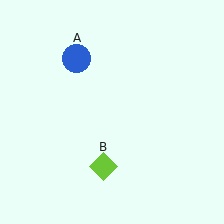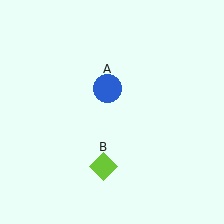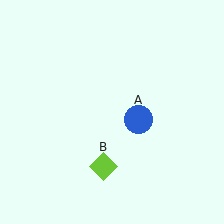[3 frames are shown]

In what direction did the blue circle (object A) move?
The blue circle (object A) moved down and to the right.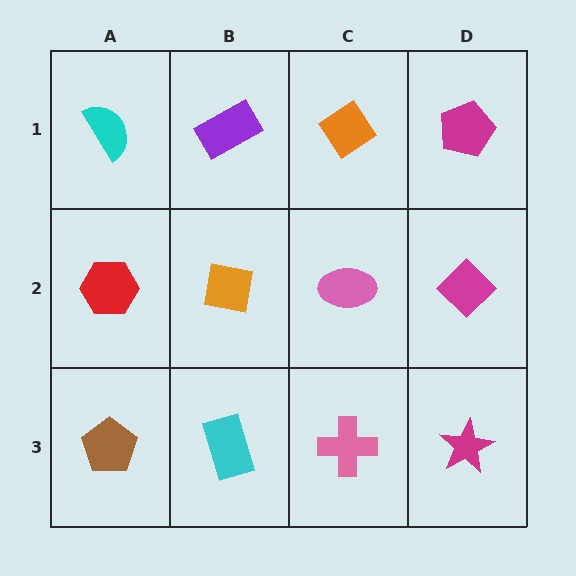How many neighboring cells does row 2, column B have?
4.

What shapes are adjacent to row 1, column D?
A magenta diamond (row 2, column D), an orange diamond (row 1, column C).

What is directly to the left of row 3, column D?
A pink cross.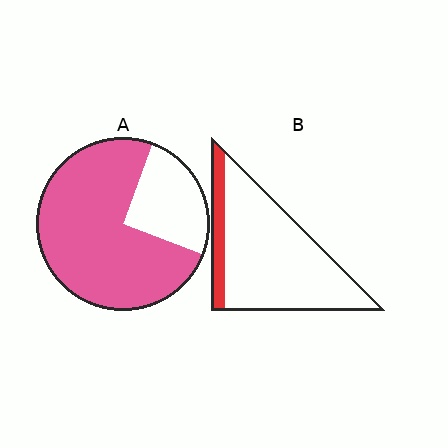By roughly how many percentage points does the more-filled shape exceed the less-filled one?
By roughly 60 percentage points (A over B).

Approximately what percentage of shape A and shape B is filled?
A is approximately 75% and B is approximately 15%.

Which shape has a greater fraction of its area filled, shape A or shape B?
Shape A.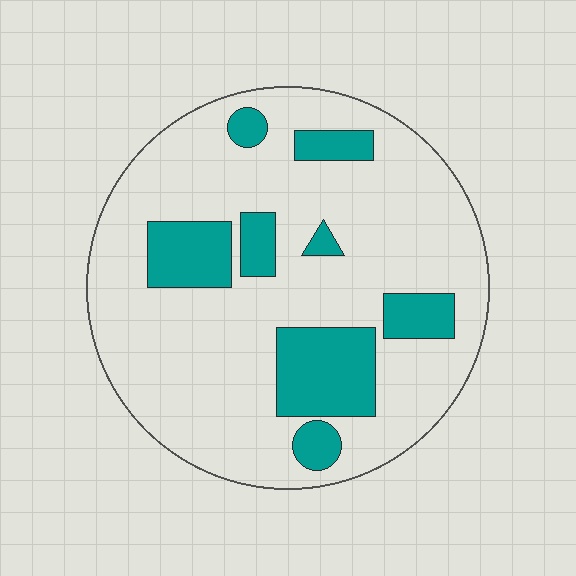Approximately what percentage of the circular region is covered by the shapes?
Approximately 20%.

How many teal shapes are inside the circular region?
8.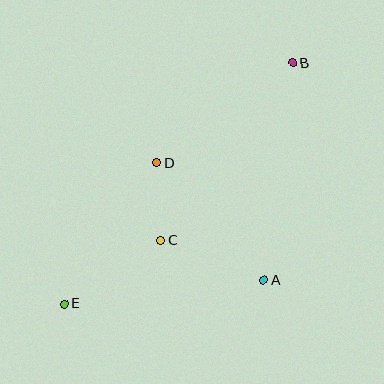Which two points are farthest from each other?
Points B and E are farthest from each other.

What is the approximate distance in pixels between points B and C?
The distance between B and C is approximately 221 pixels.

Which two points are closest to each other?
Points C and D are closest to each other.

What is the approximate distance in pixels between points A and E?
The distance between A and E is approximately 201 pixels.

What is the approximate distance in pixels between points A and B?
The distance between A and B is approximately 219 pixels.